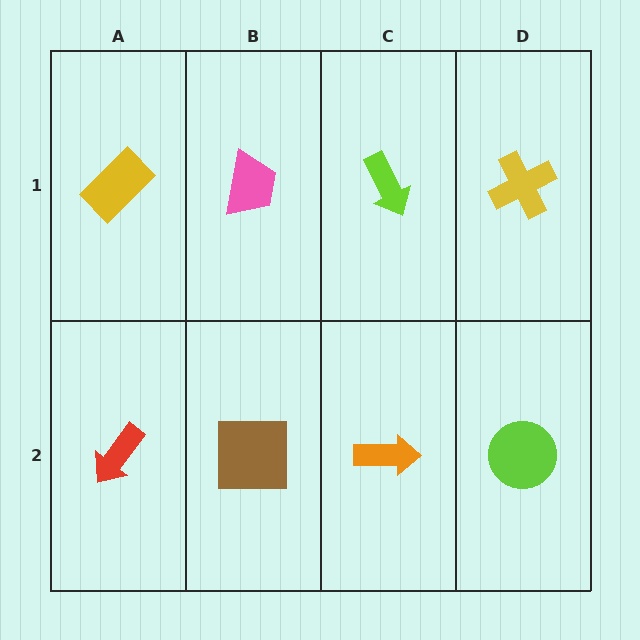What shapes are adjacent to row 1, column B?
A brown square (row 2, column B), a yellow rectangle (row 1, column A), a lime arrow (row 1, column C).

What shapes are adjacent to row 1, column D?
A lime circle (row 2, column D), a lime arrow (row 1, column C).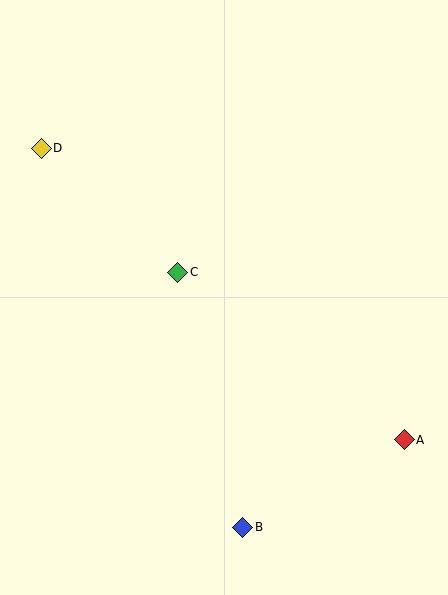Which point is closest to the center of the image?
Point C at (178, 272) is closest to the center.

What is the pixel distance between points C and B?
The distance between C and B is 263 pixels.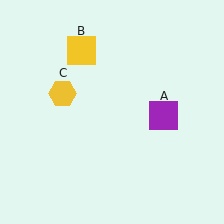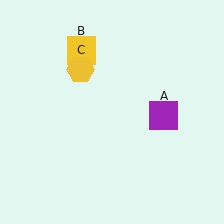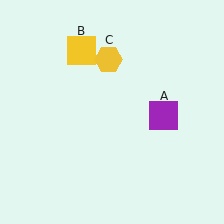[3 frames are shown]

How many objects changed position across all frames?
1 object changed position: yellow hexagon (object C).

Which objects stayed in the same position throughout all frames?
Purple square (object A) and yellow square (object B) remained stationary.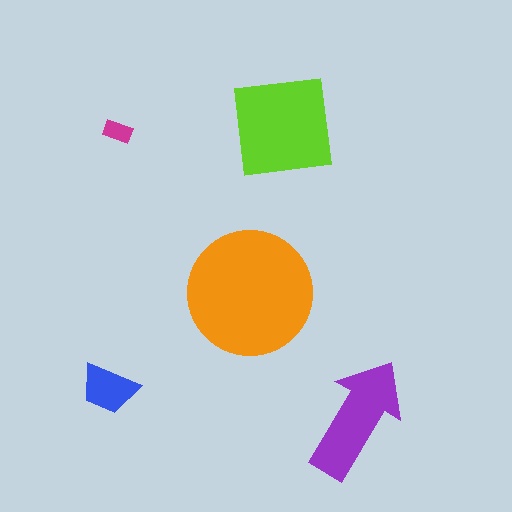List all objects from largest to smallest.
The orange circle, the lime square, the purple arrow, the blue trapezoid, the magenta rectangle.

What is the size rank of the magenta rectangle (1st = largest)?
5th.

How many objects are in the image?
There are 5 objects in the image.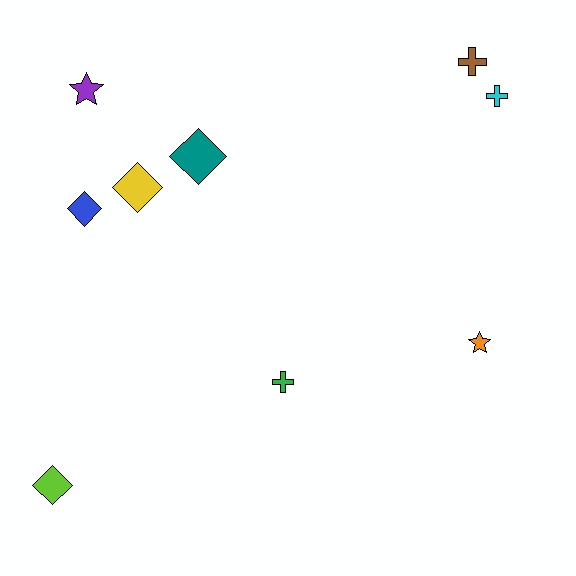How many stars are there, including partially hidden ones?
There are 2 stars.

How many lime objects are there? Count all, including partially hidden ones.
There is 1 lime object.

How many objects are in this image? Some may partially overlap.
There are 9 objects.